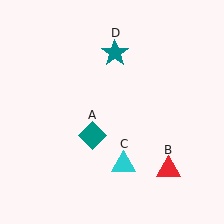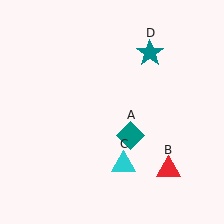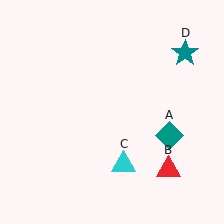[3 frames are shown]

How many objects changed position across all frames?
2 objects changed position: teal diamond (object A), teal star (object D).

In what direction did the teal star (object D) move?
The teal star (object D) moved right.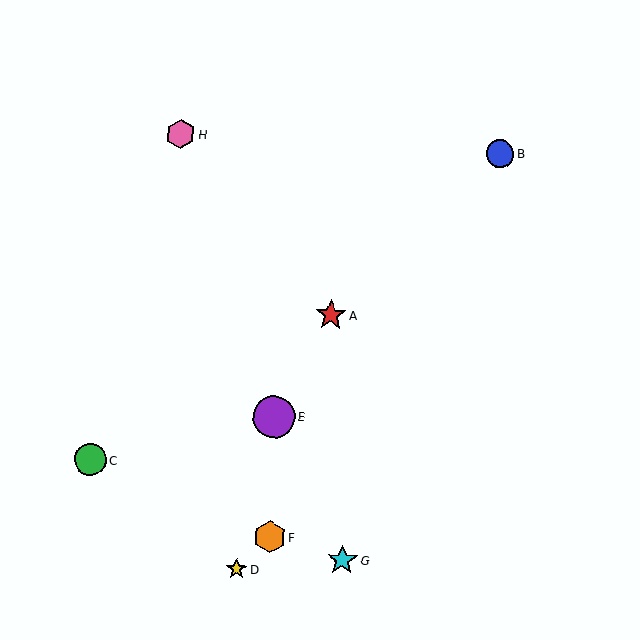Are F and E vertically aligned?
Yes, both are at x≈269.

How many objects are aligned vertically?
2 objects (E, F) are aligned vertically.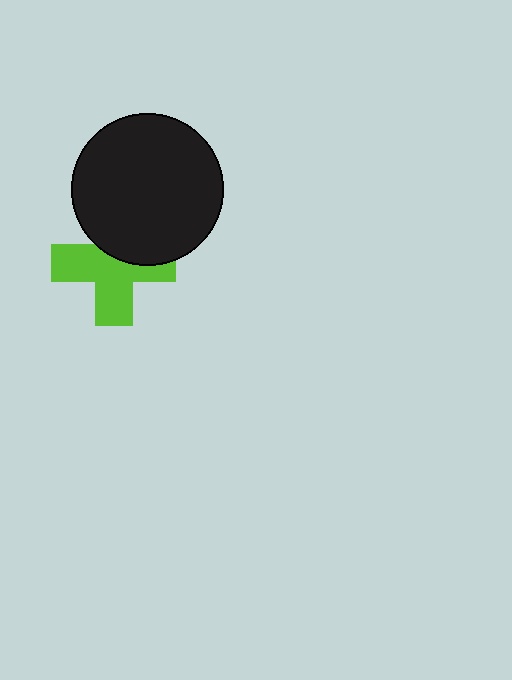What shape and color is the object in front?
The object in front is a black circle.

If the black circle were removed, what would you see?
You would see the complete lime cross.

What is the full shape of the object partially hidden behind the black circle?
The partially hidden object is a lime cross.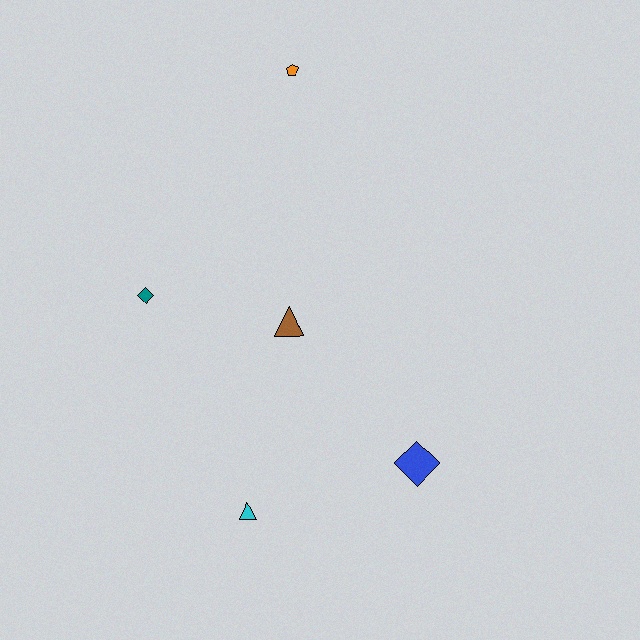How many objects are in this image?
There are 5 objects.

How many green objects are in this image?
There are no green objects.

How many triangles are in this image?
There are 2 triangles.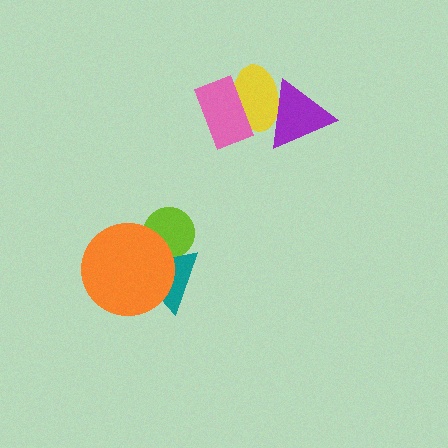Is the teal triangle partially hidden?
Yes, it is partially covered by another shape.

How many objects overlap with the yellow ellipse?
2 objects overlap with the yellow ellipse.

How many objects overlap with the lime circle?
2 objects overlap with the lime circle.